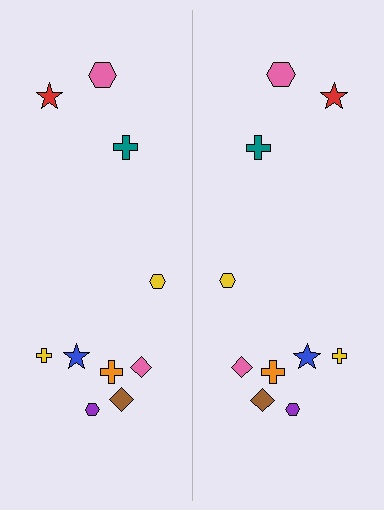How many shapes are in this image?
There are 20 shapes in this image.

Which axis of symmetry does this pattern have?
The pattern has a vertical axis of symmetry running through the center of the image.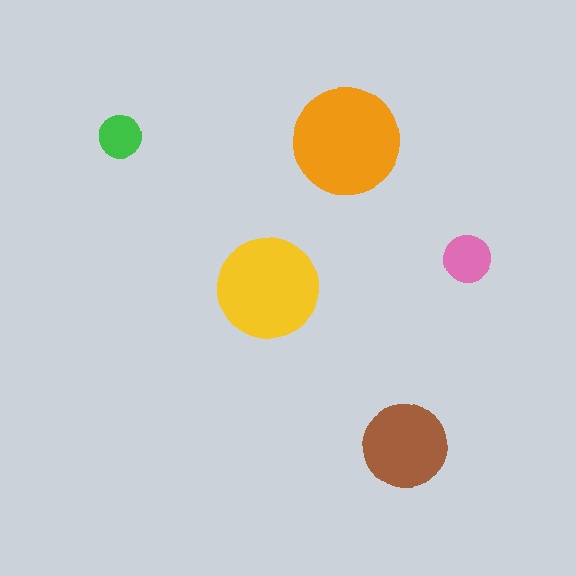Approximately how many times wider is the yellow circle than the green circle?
About 2.5 times wider.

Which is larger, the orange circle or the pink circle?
The orange one.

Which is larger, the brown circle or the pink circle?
The brown one.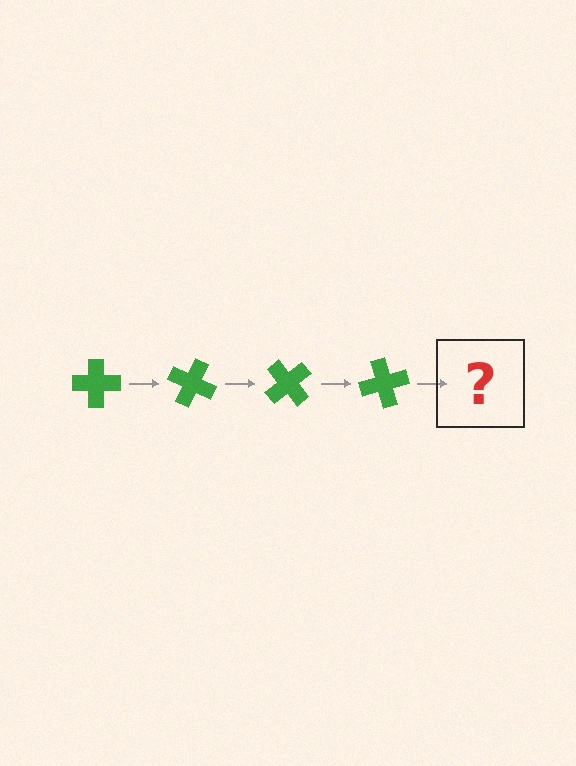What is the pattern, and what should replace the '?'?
The pattern is that the cross rotates 25 degrees each step. The '?' should be a green cross rotated 100 degrees.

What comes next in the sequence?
The next element should be a green cross rotated 100 degrees.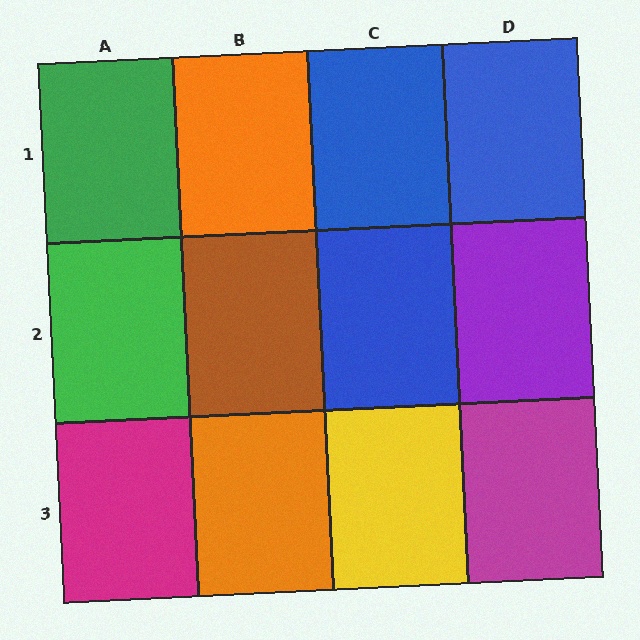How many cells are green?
2 cells are green.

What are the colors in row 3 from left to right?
Magenta, orange, yellow, magenta.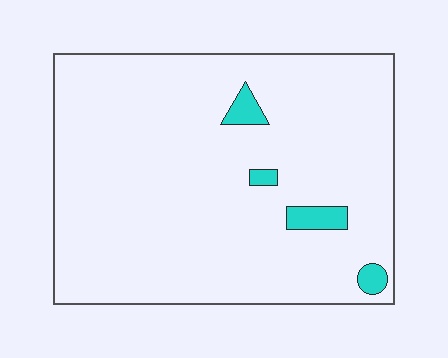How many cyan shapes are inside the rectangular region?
4.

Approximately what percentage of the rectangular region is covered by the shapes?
Approximately 5%.